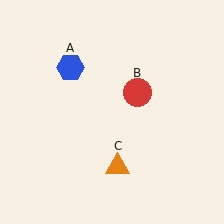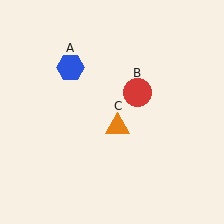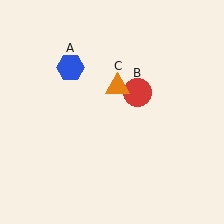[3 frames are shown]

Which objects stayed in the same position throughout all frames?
Blue hexagon (object A) and red circle (object B) remained stationary.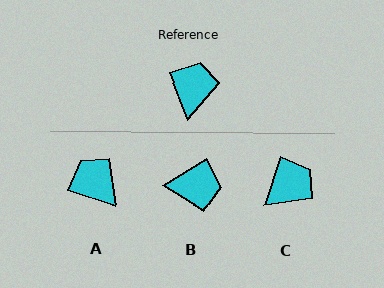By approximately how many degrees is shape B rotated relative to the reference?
Approximately 80 degrees clockwise.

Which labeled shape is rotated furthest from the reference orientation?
B, about 80 degrees away.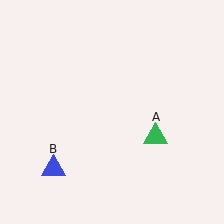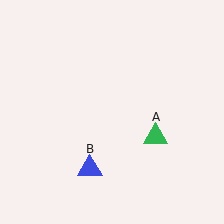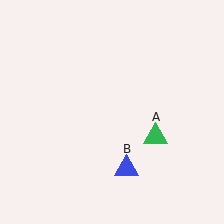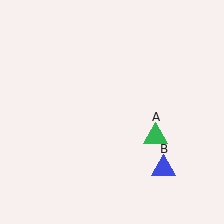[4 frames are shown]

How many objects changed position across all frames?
1 object changed position: blue triangle (object B).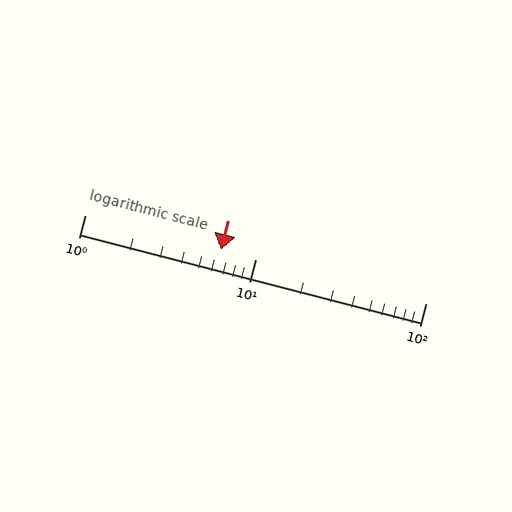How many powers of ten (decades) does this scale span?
The scale spans 2 decades, from 1 to 100.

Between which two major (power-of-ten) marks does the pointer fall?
The pointer is between 1 and 10.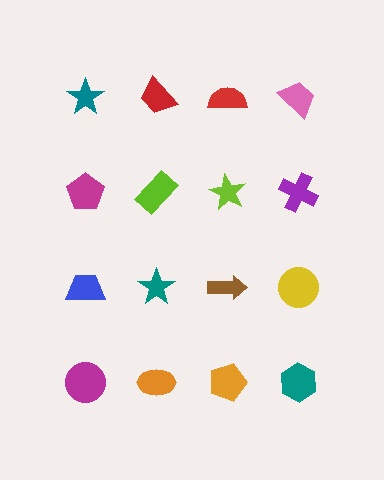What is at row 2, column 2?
A lime rectangle.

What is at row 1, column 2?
A red trapezoid.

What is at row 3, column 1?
A blue trapezoid.